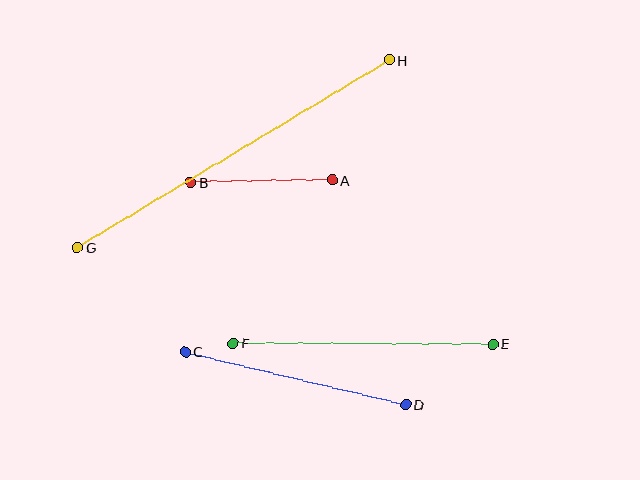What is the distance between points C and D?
The distance is approximately 227 pixels.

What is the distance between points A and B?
The distance is approximately 142 pixels.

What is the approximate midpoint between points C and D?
The midpoint is at approximately (296, 378) pixels.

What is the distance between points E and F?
The distance is approximately 260 pixels.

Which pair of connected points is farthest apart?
Points G and H are farthest apart.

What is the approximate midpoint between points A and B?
The midpoint is at approximately (261, 181) pixels.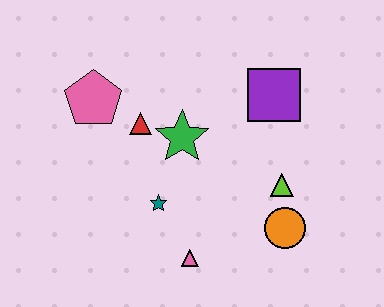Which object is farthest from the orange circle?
The pink pentagon is farthest from the orange circle.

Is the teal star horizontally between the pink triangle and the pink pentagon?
Yes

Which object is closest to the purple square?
The lime triangle is closest to the purple square.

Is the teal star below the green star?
Yes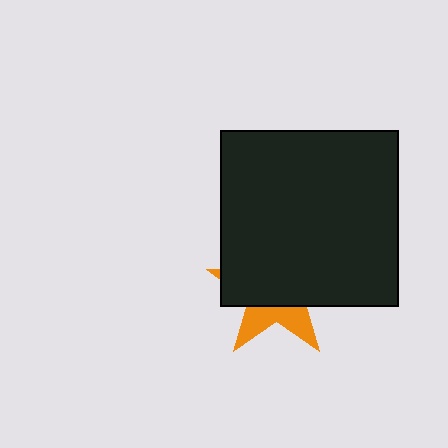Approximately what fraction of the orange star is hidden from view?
Roughly 68% of the orange star is hidden behind the black rectangle.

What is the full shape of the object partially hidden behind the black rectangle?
The partially hidden object is an orange star.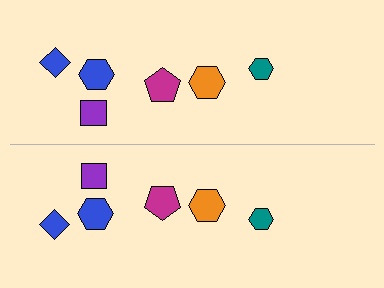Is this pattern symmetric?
Yes, this pattern has bilateral (reflection) symmetry.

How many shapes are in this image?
There are 12 shapes in this image.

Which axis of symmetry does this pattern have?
The pattern has a horizontal axis of symmetry running through the center of the image.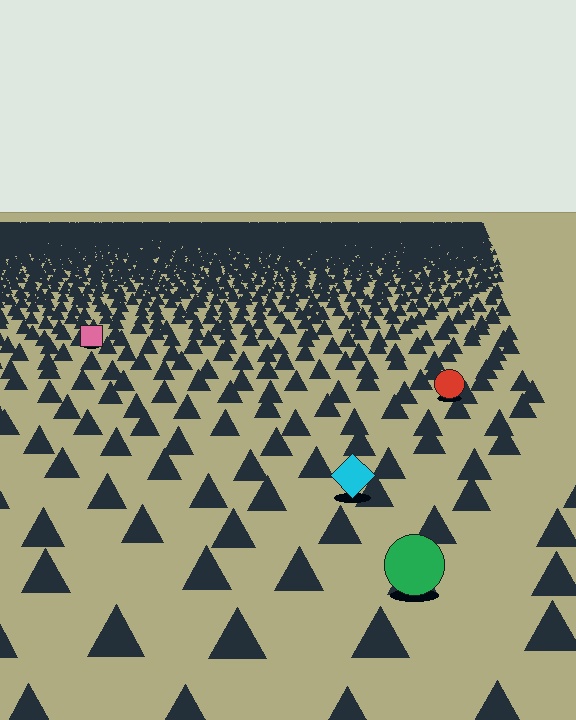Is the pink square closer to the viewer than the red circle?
No. The red circle is closer — you can tell from the texture gradient: the ground texture is coarser near it.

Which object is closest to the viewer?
The green circle is closest. The texture marks near it are larger and more spread out.